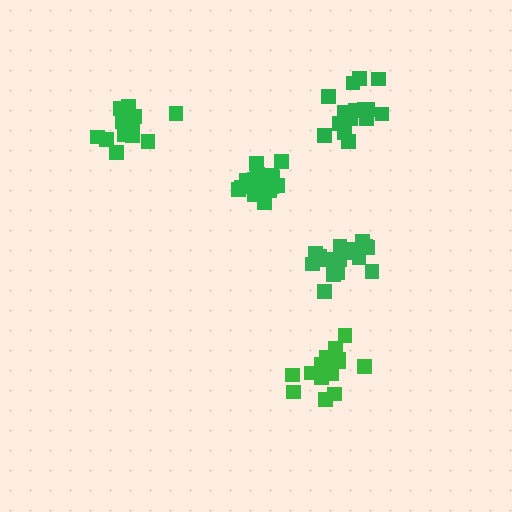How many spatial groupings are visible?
There are 5 spatial groupings.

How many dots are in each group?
Group 1: 17 dots, Group 2: 17 dots, Group 3: 17 dots, Group 4: 16 dots, Group 5: 13 dots (80 total).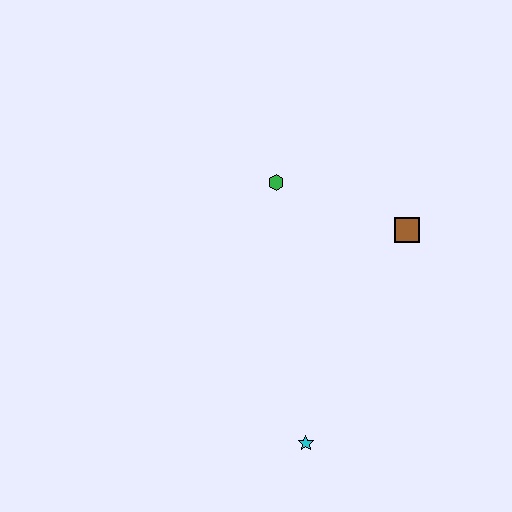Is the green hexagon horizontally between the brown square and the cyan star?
No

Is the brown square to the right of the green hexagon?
Yes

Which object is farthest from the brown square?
The cyan star is farthest from the brown square.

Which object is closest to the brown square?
The green hexagon is closest to the brown square.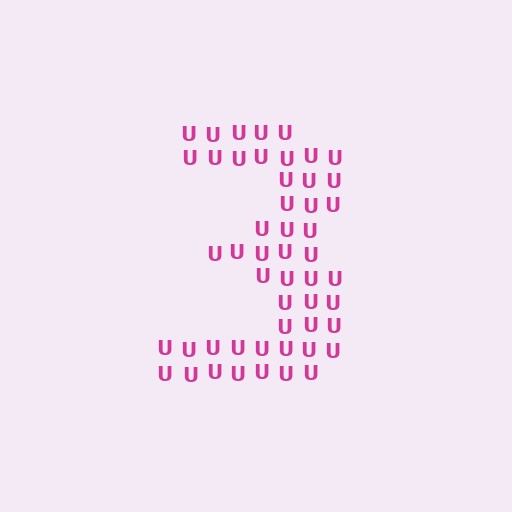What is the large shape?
The large shape is the digit 3.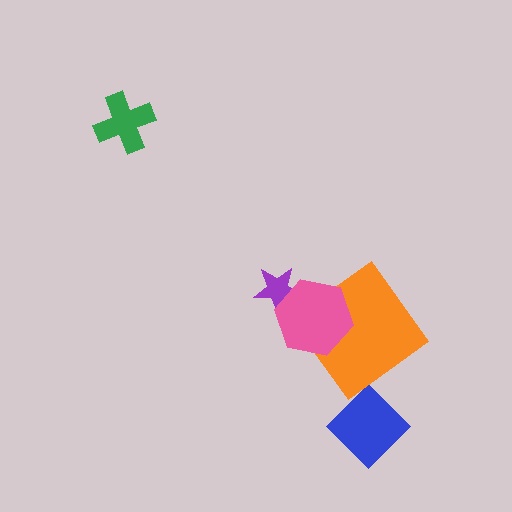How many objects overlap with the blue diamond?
0 objects overlap with the blue diamond.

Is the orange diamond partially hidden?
Yes, it is partially covered by another shape.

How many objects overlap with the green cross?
0 objects overlap with the green cross.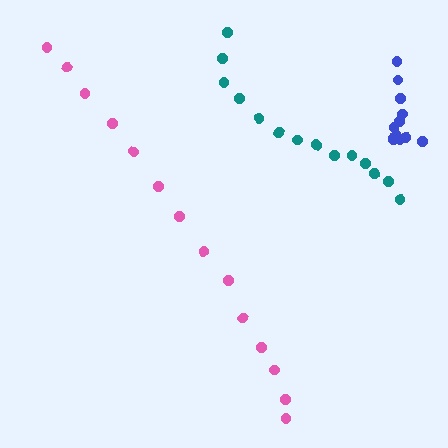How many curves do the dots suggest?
There are 3 distinct paths.